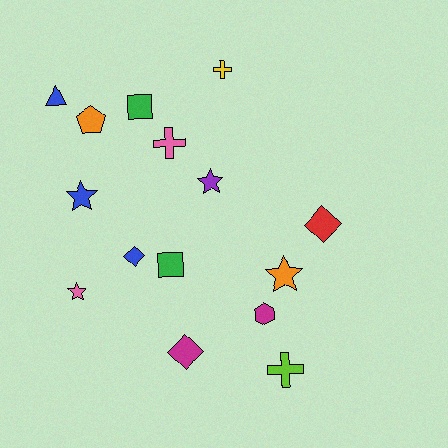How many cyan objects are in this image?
There are no cyan objects.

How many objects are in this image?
There are 15 objects.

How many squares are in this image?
There are 2 squares.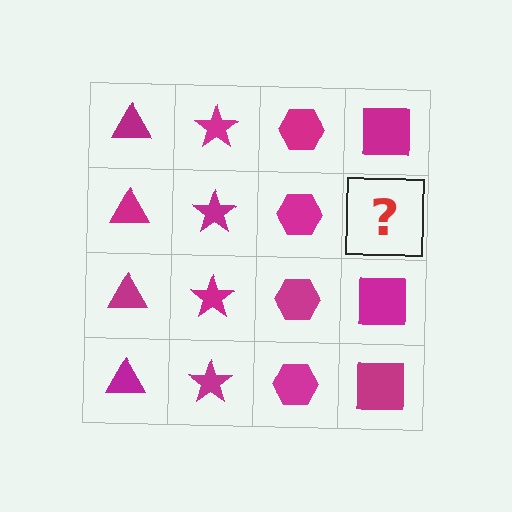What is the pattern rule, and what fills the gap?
The rule is that each column has a consistent shape. The gap should be filled with a magenta square.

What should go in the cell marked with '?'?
The missing cell should contain a magenta square.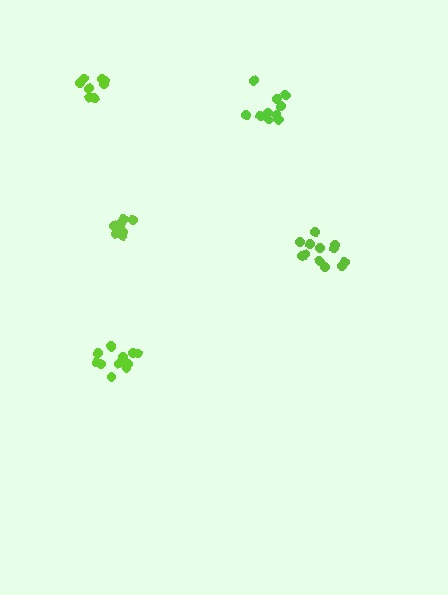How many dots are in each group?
Group 1: 12 dots, Group 2: 12 dots, Group 3: 8 dots, Group 4: 9 dots, Group 5: 10 dots (51 total).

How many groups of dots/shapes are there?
There are 5 groups.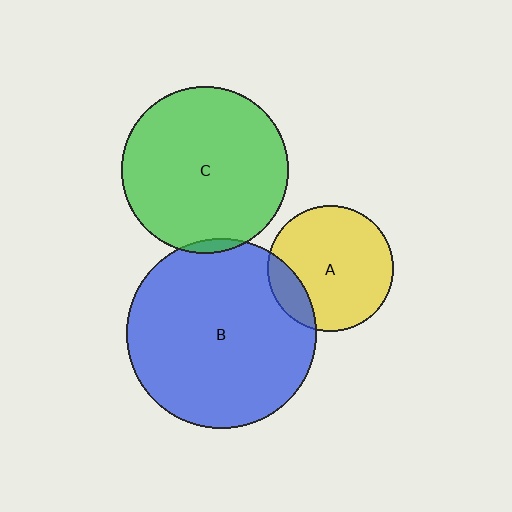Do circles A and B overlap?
Yes.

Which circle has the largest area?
Circle B (blue).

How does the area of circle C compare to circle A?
Approximately 1.8 times.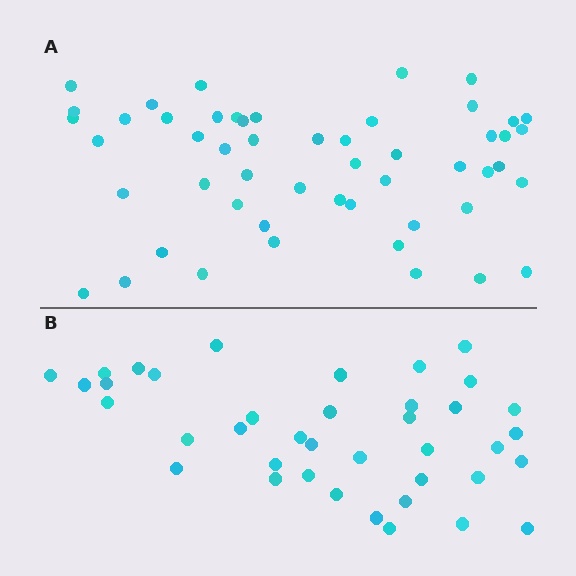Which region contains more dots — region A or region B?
Region A (the top region) has more dots.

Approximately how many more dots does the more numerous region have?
Region A has approximately 15 more dots than region B.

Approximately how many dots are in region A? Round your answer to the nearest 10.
About 50 dots. (The exact count is 52, which rounds to 50.)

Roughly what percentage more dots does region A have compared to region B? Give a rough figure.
About 35% more.